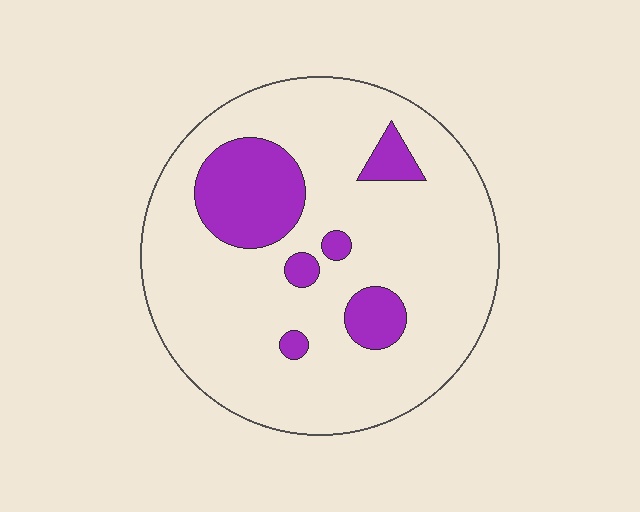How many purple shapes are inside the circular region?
6.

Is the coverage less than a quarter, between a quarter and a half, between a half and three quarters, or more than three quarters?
Less than a quarter.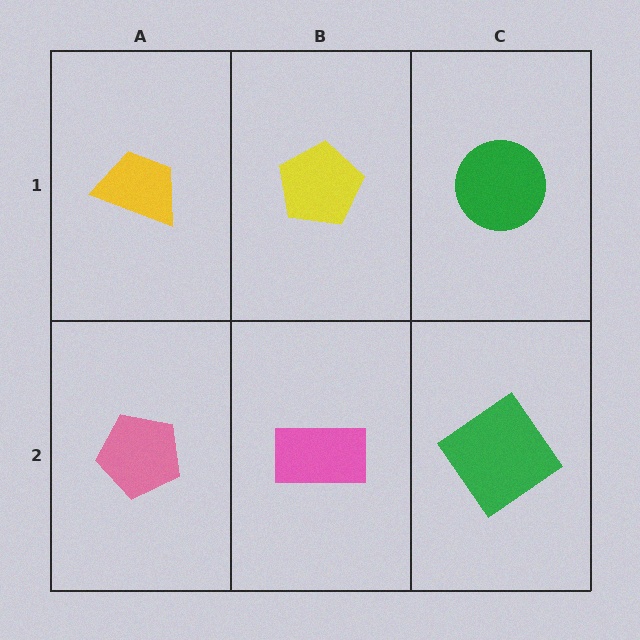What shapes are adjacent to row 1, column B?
A pink rectangle (row 2, column B), a yellow trapezoid (row 1, column A), a green circle (row 1, column C).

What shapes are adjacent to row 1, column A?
A pink pentagon (row 2, column A), a yellow pentagon (row 1, column B).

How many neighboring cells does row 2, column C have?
2.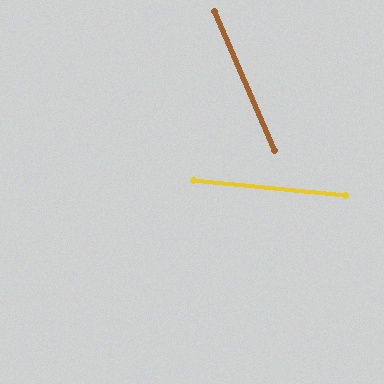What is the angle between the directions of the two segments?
Approximately 61 degrees.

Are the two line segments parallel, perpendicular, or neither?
Neither parallel nor perpendicular — they differ by about 61°.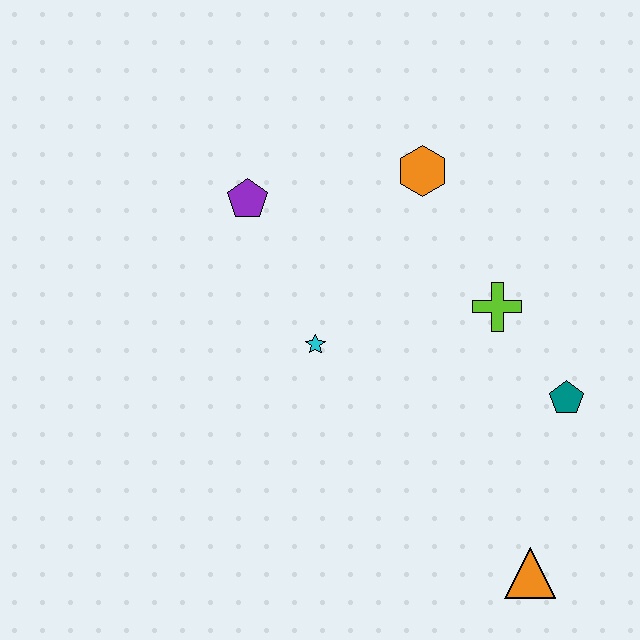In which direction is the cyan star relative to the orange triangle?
The cyan star is above the orange triangle.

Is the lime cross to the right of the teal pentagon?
No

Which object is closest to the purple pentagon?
The cyan star is closest to the purple pentagon.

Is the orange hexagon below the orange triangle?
No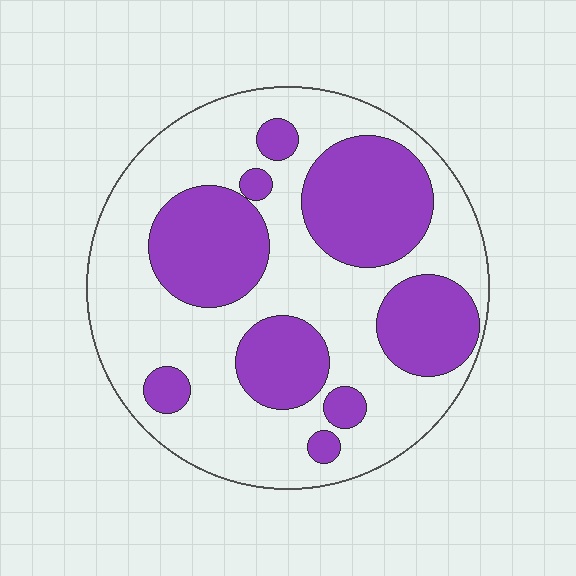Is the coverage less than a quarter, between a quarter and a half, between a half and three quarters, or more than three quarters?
Between a quarter and a half.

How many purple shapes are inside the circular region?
9.